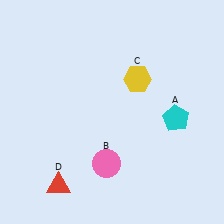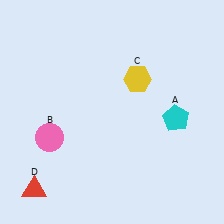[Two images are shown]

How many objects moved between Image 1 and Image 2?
2 objects moved between the two images.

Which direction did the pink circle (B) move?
The pink circle (B) moved left.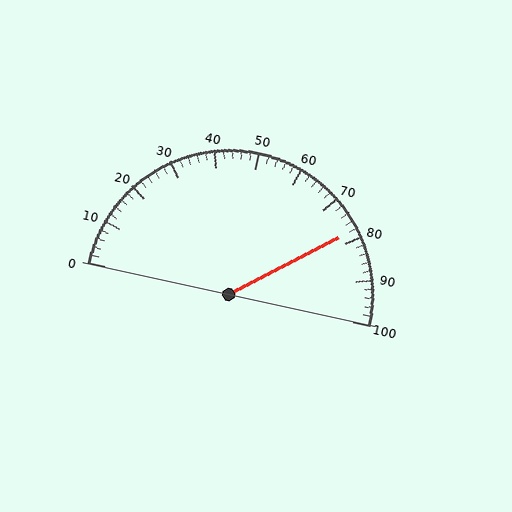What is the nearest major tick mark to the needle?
The nearest major tick mark is 80.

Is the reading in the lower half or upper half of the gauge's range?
The reading is in the upper half of the range (0 to 100).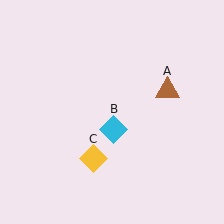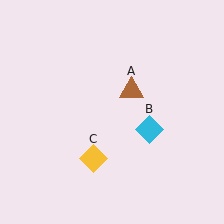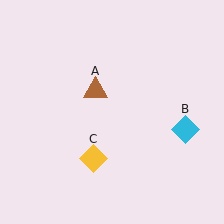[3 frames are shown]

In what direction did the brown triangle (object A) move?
The brown triangle (object A) moved left.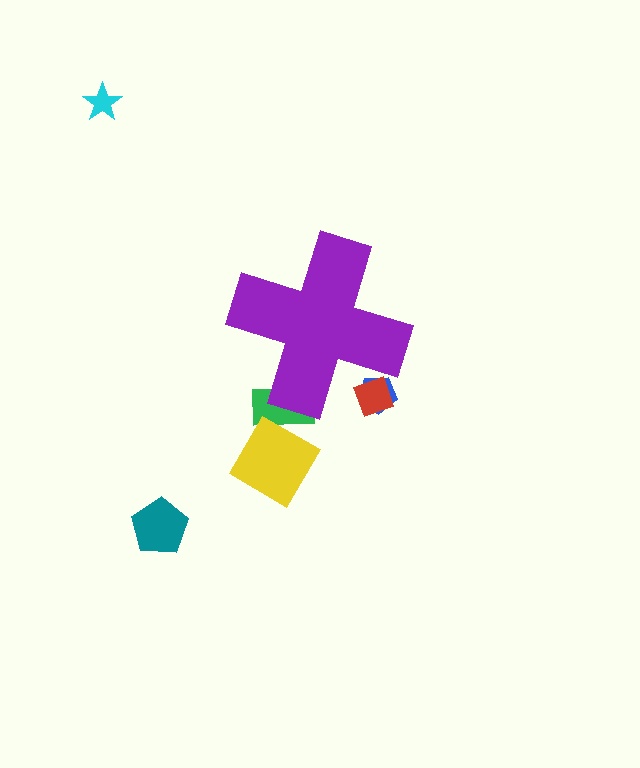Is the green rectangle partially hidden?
Yes, the green rectangle is partially hidden behind the purple cross.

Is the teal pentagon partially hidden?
No, the teal pentagon is fully visible.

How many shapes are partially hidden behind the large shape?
3 shapes are partially hidden.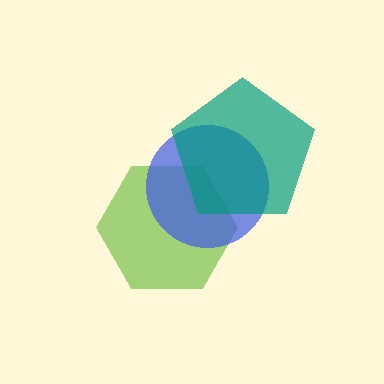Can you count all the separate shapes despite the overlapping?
Yes, there are 3 separate shapes.